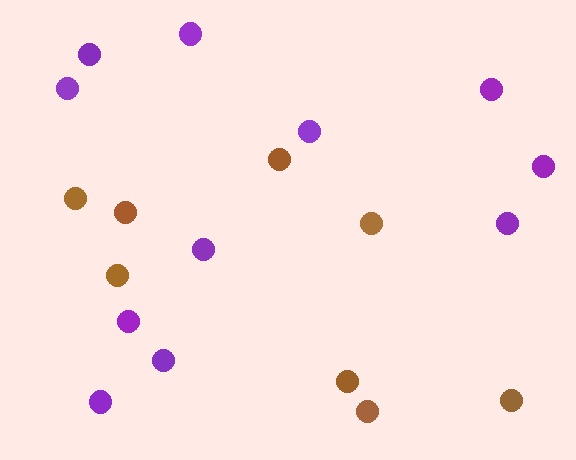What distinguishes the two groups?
There are 2 groups: one group of purple circles (11) and one group of brown circles (8).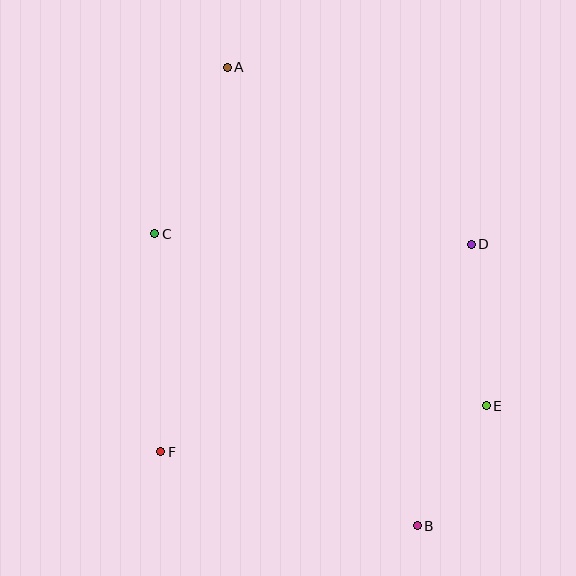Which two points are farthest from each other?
Points A and B are farthest from each other.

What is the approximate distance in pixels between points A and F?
The distance between A and F is approximately 390 pixels.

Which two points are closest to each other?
Points B and E are closest to each other.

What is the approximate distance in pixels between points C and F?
The distance between C and F is approximately 218 pixels.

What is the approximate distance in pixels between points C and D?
The distance between C and D is approximately 316 pixels.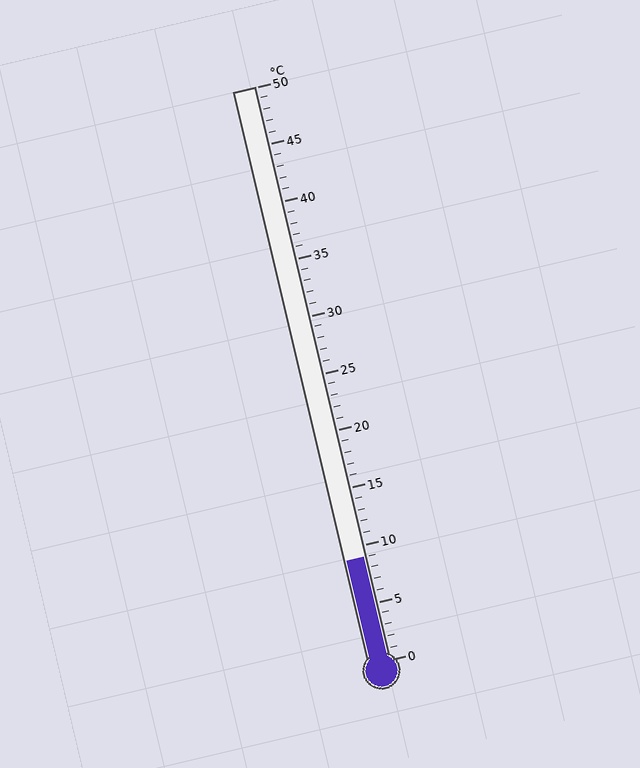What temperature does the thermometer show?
The thermometer shows approximately 9°C.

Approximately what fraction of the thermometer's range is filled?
The thermometer is filled to approximately 20% of its range.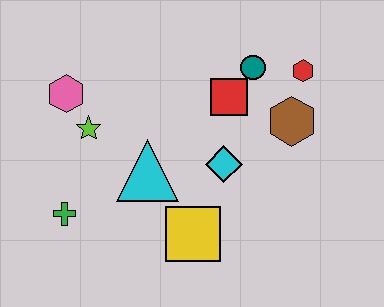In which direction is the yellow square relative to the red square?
The yellow square is below the red square.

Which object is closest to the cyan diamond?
The red square is closest to the cyan diamond.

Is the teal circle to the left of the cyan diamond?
No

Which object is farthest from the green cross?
The red hexagon is farthest from the green cross.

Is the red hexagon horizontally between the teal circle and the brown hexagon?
No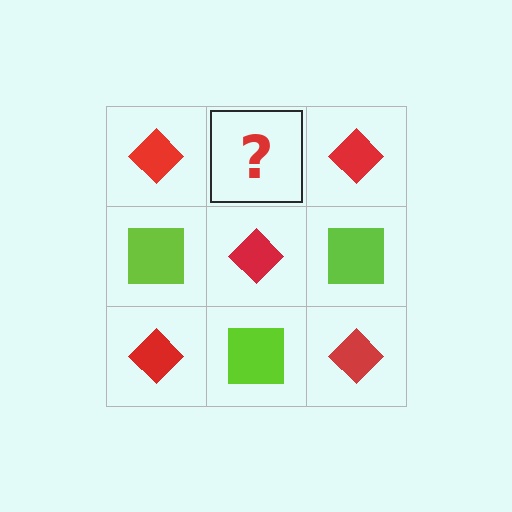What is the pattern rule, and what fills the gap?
The rule is that it alternates red diamond and lime square in a checkerboard pattern. The gap should be filled with a lime square.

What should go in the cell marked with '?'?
The missing cell should contain a lime square.